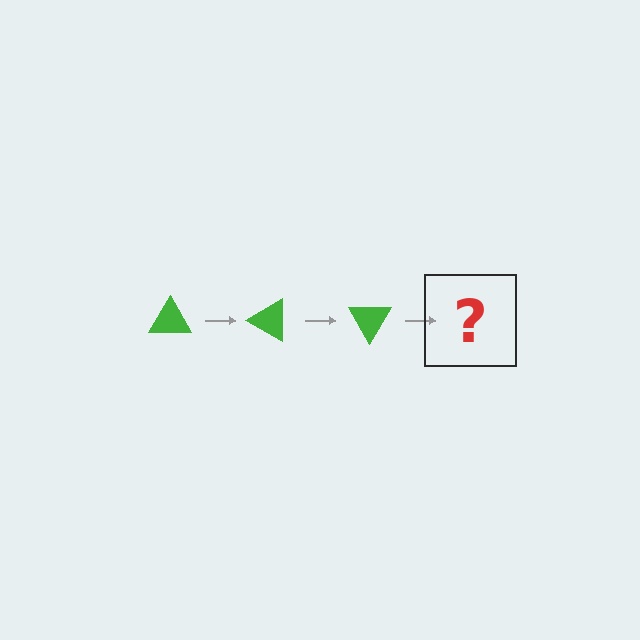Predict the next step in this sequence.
The next step is a green triangle rotated 90 degrees.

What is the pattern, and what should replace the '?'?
The pattern is that the triangle rotates 30 degrees each step. The '?' should be a green triangle rotated 90 degrees.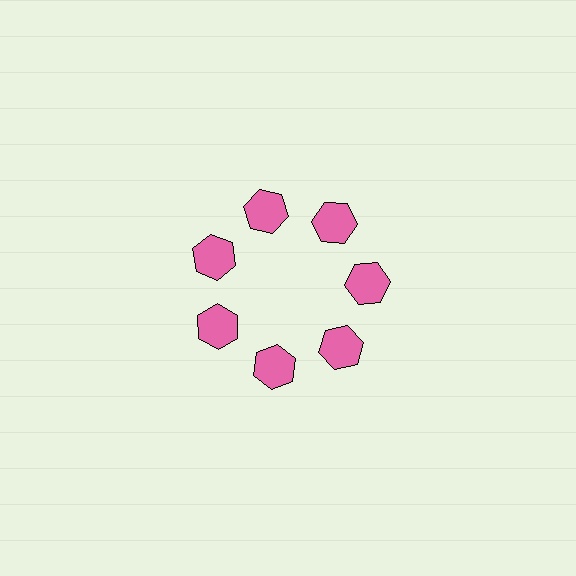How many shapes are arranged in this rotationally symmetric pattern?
There are 7 shapes, arranged in 7 groups of 1.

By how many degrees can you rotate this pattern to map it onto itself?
The pattern maps onto itself every 51 degrees of rotation.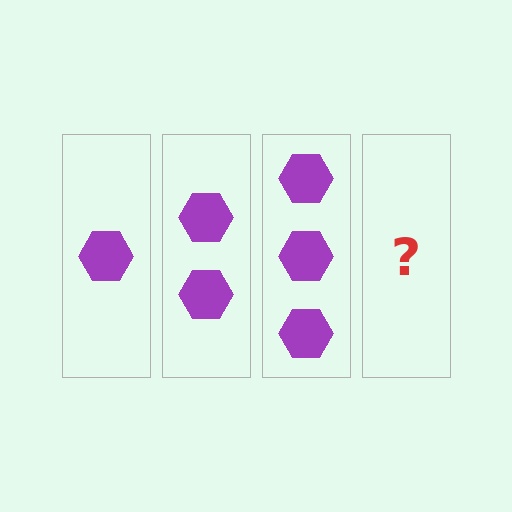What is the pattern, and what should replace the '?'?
The pattern is that each step adds one more hexagon. The '?' should be 4 hexagons.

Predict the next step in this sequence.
The next step is 4 hexagons.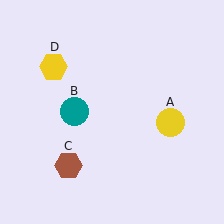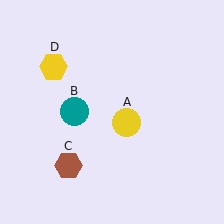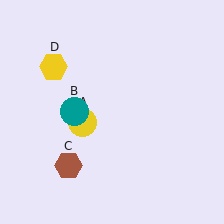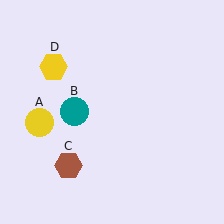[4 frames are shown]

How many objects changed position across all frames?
1 object changed position: yellow circle (object A).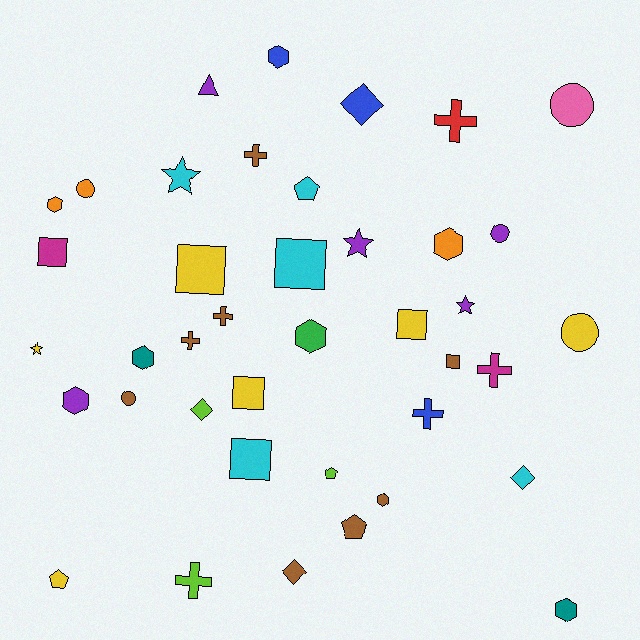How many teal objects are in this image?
There are 2 teal objects.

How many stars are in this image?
There are 4 stars.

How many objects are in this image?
There are 40 objects.